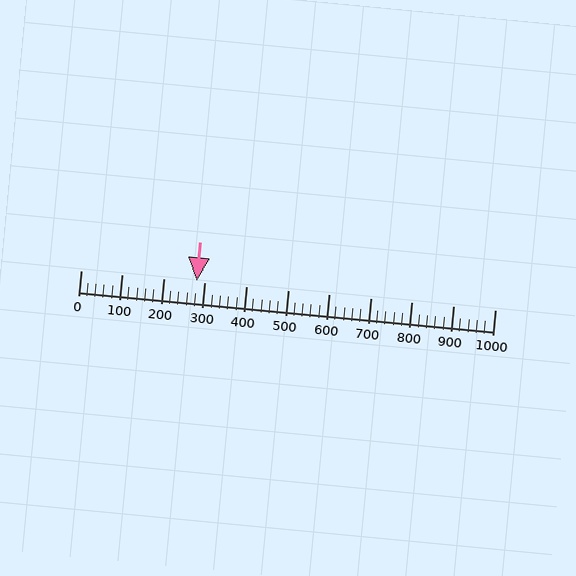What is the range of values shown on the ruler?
The ruler shows values from 0 to 1000.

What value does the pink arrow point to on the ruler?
The pink arrow points to approximately 280.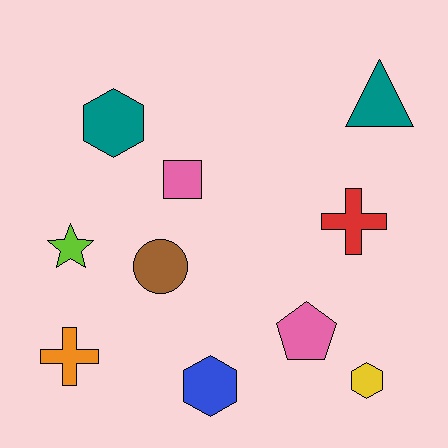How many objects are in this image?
There are 10 objects.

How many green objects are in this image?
There are no green objects.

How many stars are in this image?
There is 1 star.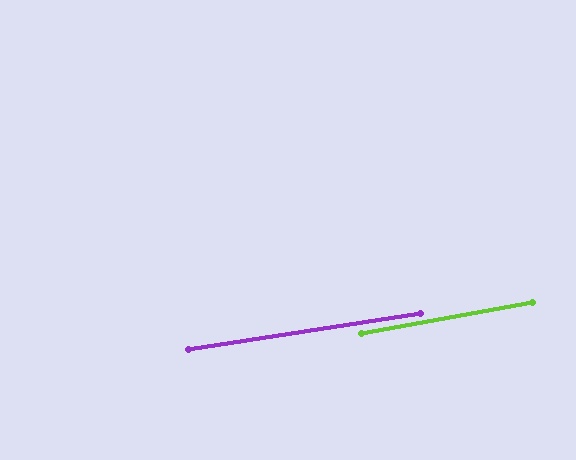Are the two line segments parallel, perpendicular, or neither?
Parallel — their directions differ by only 1.4°.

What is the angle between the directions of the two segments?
Approximately 1 degree.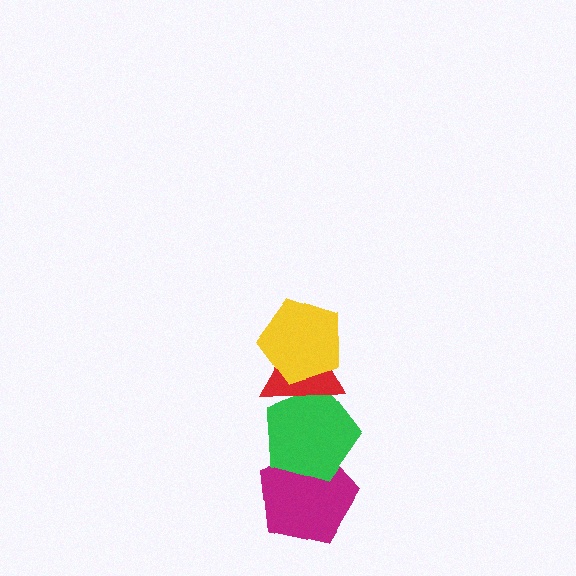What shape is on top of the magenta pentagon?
The green pentagon is on top of the magenta pentagon.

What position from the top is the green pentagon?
The green pentagon is 3rd from the top.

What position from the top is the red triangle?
The red triangle is 2nd from the top.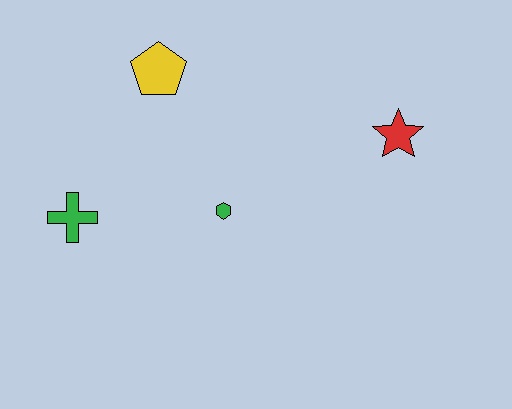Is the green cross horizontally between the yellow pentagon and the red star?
No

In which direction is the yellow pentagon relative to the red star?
The yellow pentagon is to the left of the red star.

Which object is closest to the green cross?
The green hexagon is closest to the green cross.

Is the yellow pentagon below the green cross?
No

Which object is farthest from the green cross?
The red star is farthest from the green cross.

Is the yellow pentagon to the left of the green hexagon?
Yes